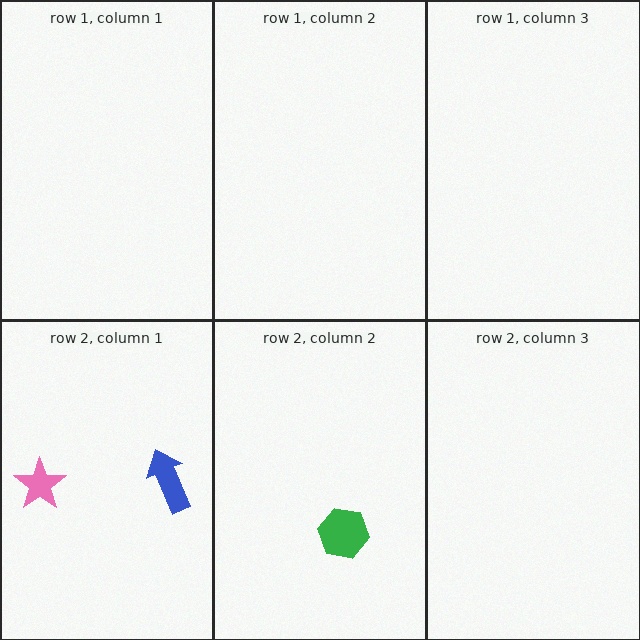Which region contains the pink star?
The row 2, column 1 region.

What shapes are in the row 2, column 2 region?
The green hexagon.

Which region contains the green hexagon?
The row 2, column 2 region.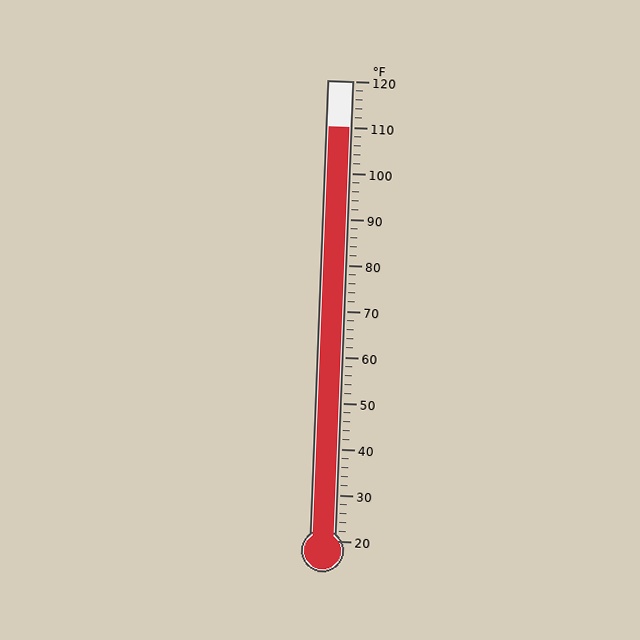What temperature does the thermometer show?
The thermometer shows approximately 110°F.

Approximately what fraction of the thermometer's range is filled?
The thermometer is filled to approximately 90% of its range.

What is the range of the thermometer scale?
The thermometer scale ranges from 20°F to 120°F.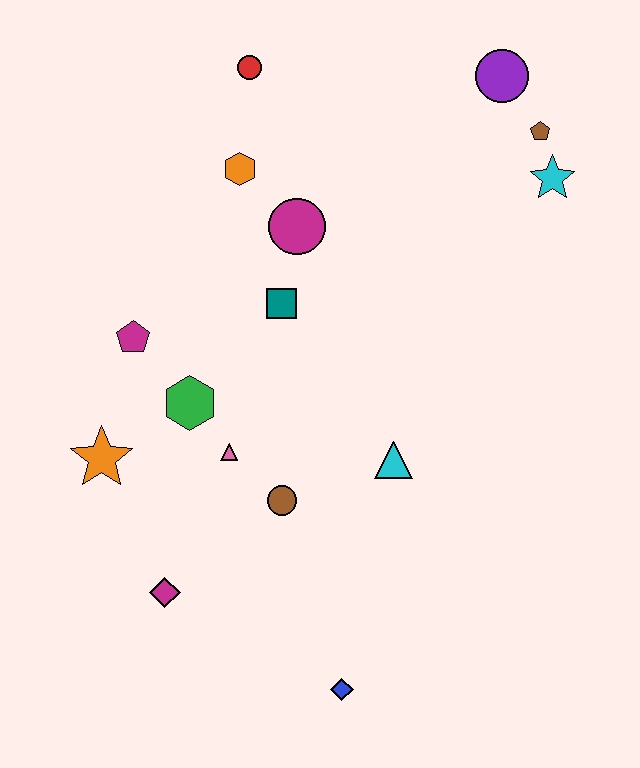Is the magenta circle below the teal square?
No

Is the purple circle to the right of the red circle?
Yes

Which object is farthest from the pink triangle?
The purple circle is farthest from the pink triangle.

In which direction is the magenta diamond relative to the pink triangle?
The magenta diamond is below the pink triangle.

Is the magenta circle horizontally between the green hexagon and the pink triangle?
No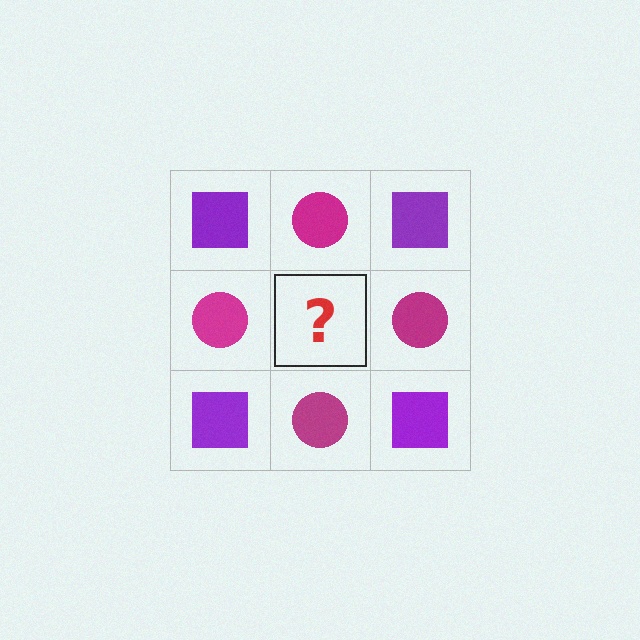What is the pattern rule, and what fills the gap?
The rule is that it alternates purple square and magenta circle in a checkerboard pattern. The gap should be filled with a purple square.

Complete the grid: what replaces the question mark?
The question mark should be replaced with a purple square.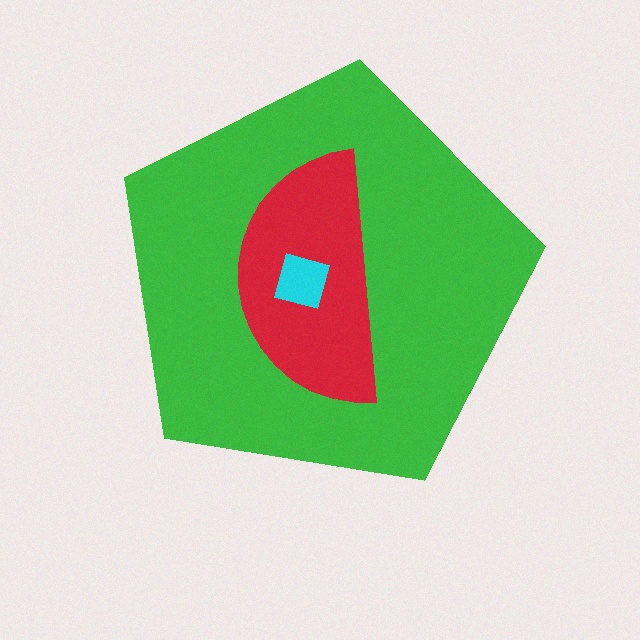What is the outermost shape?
The green pentagon.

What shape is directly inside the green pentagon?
The red semicircle.